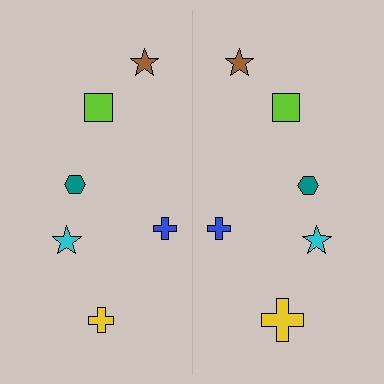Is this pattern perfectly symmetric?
No, the pattern is not perfectly symmetric. The yellow cross on the right side has a different size than its mirror counterpart.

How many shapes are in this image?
There are 12 shapes in this image.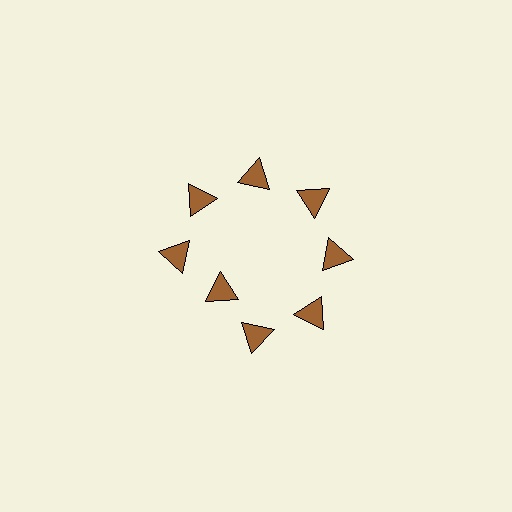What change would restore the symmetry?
The symmetry would be restored by moving it outward, back onto the ring so that all 8 triangles sit at equal angles and equal distance from the center.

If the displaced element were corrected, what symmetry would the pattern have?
It would have 8-fold rotational symmetry — the pattern would map onto itself every 45 degrees.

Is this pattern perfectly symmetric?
No. The 8 brown triangles are arranged in a ring, but one element near the 8 o'clock position is pulled inward toward the center, breaking the 8-fold rotational symmetry.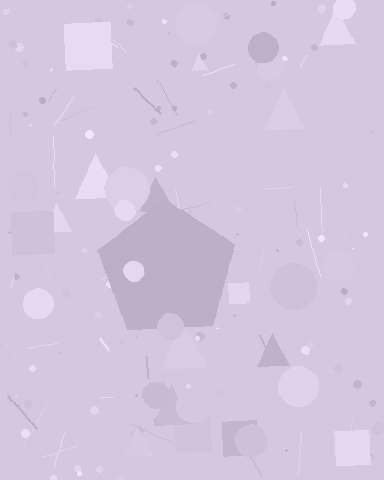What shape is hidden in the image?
A pentagon is hidden in the image.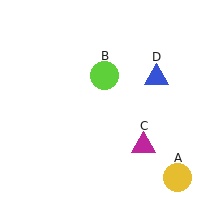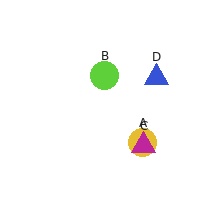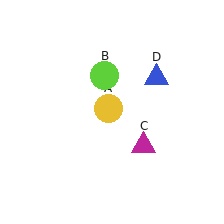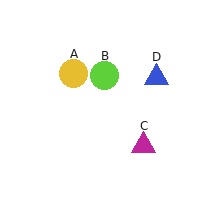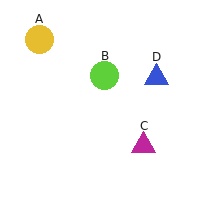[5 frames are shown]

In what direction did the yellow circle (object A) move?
The yellow circle (object A) moved up and to the left.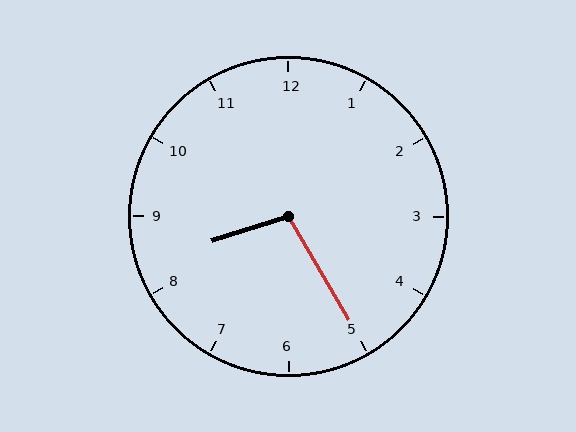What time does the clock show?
8:25.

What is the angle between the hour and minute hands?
Approximately 102 degrees.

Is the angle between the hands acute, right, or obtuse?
It is obtuse.